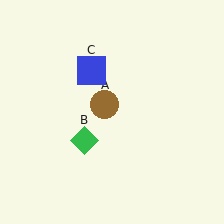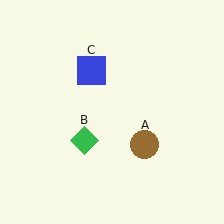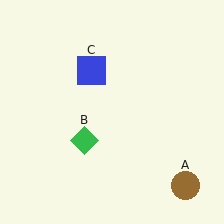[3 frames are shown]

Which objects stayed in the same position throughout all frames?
Green diamond (object B) and blue square (object C) remained stationary.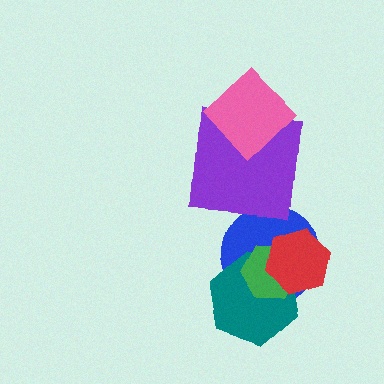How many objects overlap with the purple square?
1 object overlaps with the purple square.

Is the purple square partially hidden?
Yes, it is partially covered by another shape.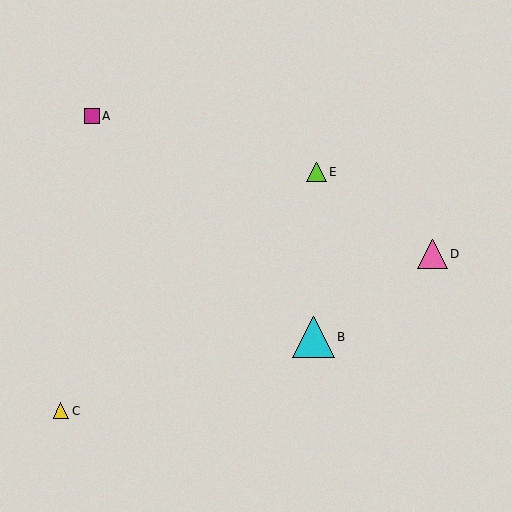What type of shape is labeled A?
Shape A is a magenta square.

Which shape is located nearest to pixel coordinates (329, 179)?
The lime triangle (labeled E) at (316, 172) is nearest to that location.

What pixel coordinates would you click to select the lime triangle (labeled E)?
Click at (316, 172) to select the lime triangle E.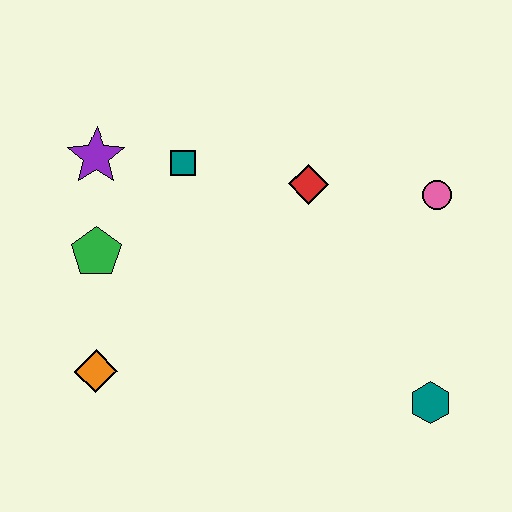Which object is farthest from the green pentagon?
The teal hexagon is farthest from the green pentagon.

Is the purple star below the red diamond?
No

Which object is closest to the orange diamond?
The green pentagon is closest to the orange diamond.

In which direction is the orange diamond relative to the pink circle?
The orange diamond is to the left of the pink circle.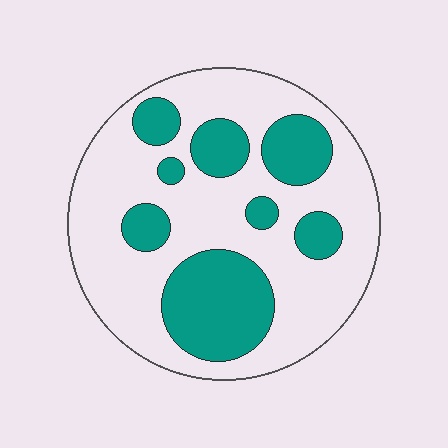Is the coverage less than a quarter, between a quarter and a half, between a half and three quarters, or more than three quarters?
Between a quarter and a half.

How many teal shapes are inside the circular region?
8.